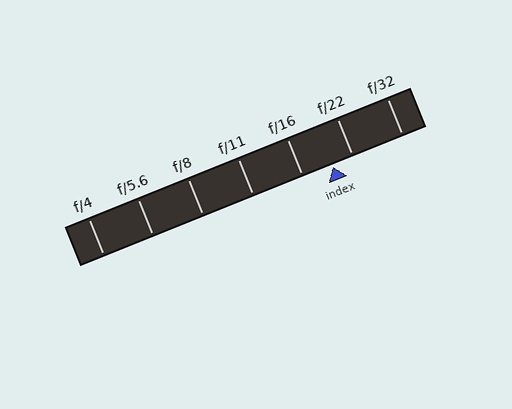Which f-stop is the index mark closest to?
The index mark is closest to f/22.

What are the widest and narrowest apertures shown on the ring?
The widest aperture shown is f/4 and the narrowest is f/32.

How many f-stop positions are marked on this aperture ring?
There are 7 f-stop positions marked.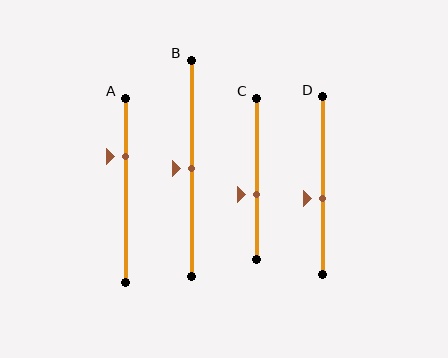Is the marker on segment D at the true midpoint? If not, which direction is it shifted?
No, the marker on segment D is shifted downward by about 7% of the segment length.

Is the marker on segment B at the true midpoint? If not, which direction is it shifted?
Yes, the marker on segment B is at the true midpoint.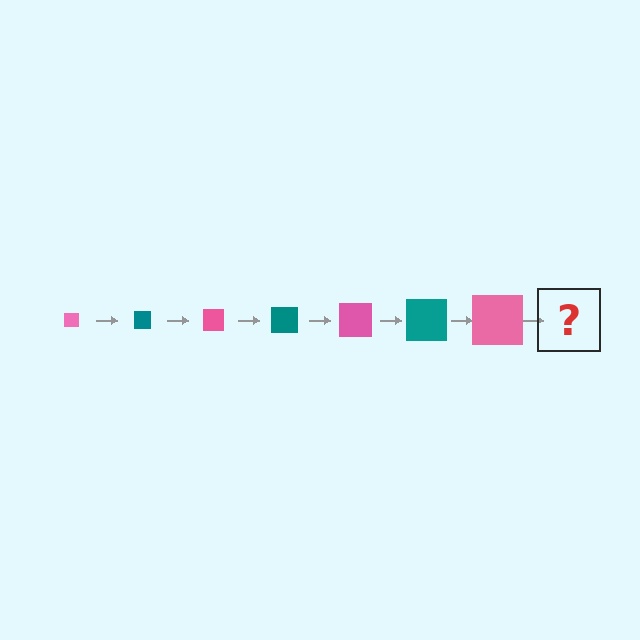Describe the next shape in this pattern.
It should be a teal square, larger than the previous one.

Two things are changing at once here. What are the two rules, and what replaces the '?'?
The two rules are that the square grows larger each step and the color cycles through pink and teal. The '?' should be a teal square, larger than the previous one.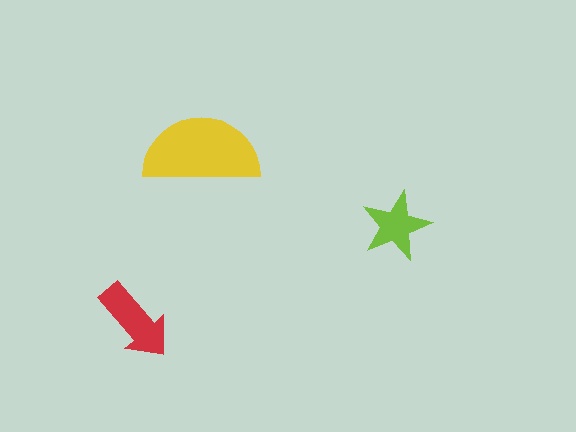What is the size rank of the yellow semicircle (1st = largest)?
1st.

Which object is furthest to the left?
The red arrow is leftmost.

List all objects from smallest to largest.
The lime star, the red arrow, the yellow semicircle.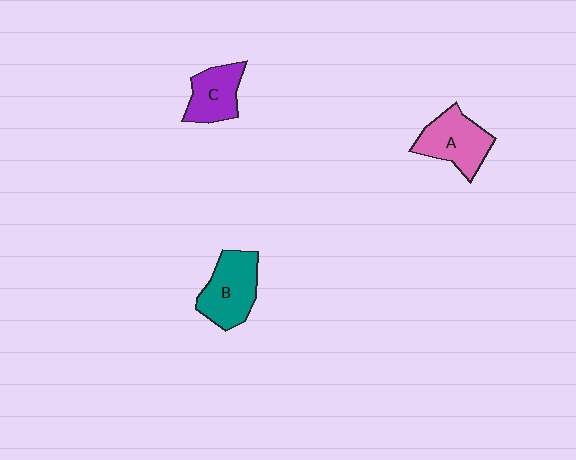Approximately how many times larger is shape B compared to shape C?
Approximately 1.3 times.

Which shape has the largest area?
Shape B (teal).